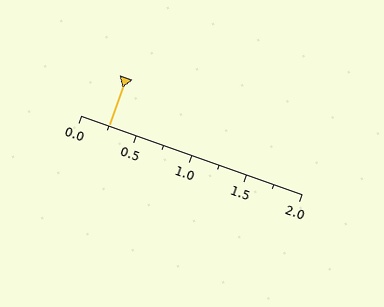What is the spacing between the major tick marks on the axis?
The major ticks are spaced 0.5 apart.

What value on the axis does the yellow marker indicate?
The marker indicates approximately 0.25.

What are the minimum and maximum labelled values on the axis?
The axis runs from 0.0 to 2.0.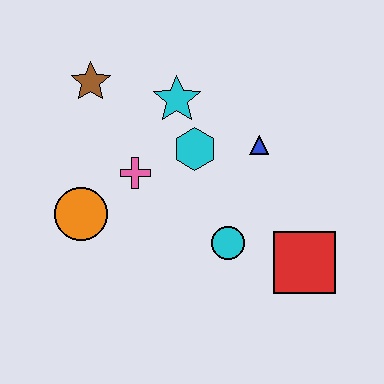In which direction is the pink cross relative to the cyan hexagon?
The pink cross is to the left of the cyan hexagon.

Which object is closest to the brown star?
The cyan star is closest to the brown star.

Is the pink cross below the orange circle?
No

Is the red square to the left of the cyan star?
No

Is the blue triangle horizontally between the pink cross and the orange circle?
No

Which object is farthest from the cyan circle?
The brown star is farthest from the cyan circle.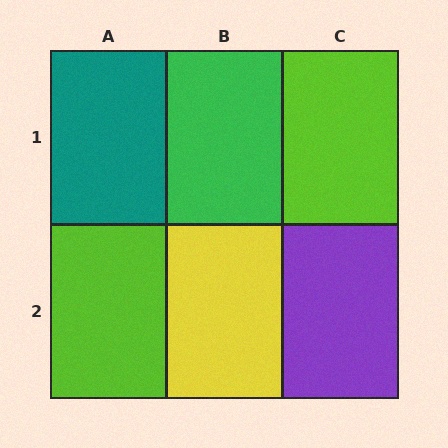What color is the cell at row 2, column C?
Purple.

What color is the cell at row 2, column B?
Yellow.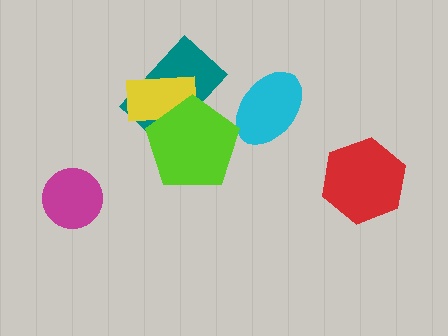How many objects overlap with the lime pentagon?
2 objects overlap with the lime pentagon.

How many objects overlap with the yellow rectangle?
2 objects overlap with the yellow rectangle.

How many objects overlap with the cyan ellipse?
0 objects overlap with the cyan ellipse.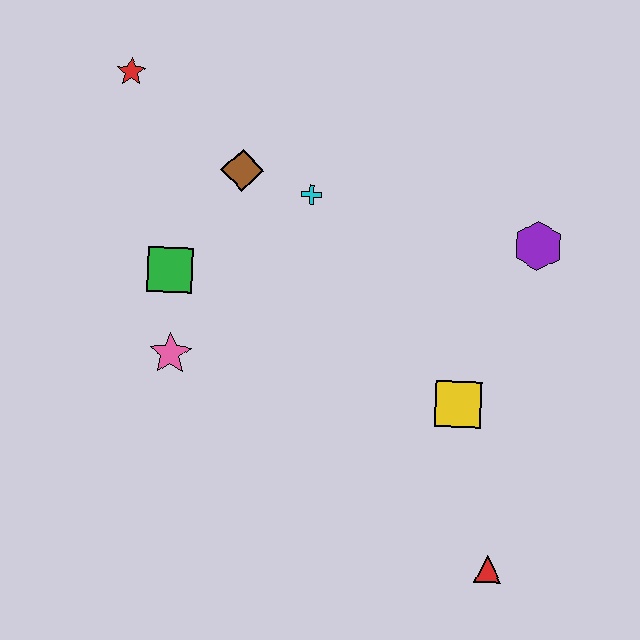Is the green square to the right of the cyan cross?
No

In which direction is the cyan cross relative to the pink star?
The cyan cross is above the pink star.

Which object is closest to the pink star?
The green square is closest to the pink star.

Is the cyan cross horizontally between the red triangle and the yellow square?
No